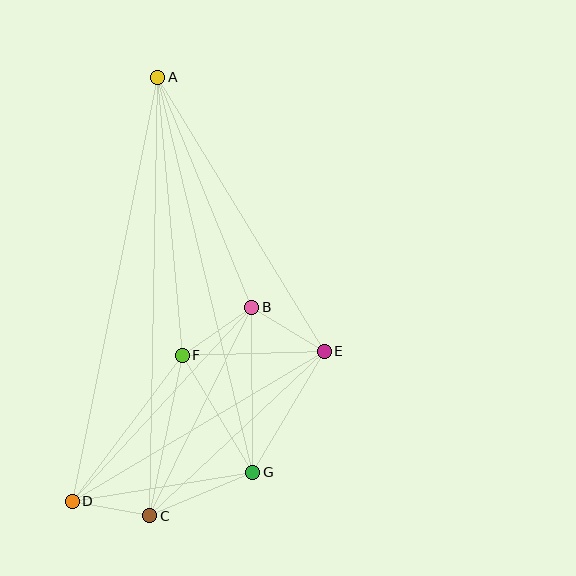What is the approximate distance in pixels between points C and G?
The distance between C and G is approximately 112 pixels.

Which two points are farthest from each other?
Points A and C are farthest from each other.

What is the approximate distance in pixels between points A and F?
The distance between A and F is approximately 279 pixels.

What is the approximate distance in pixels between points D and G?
The distance between D and G is approximately 183 pixels.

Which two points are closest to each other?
Points C and D are closest to each other.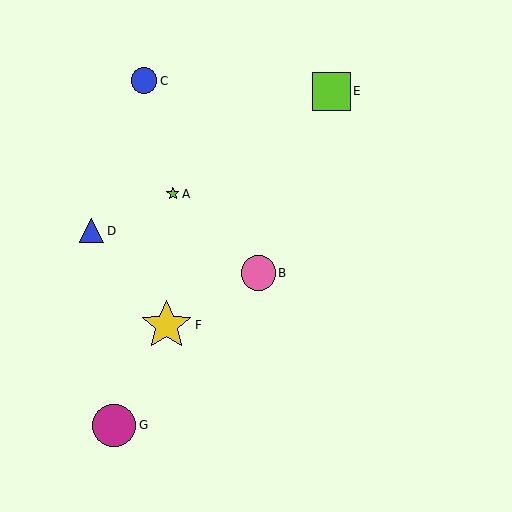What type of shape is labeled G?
Shape G is a magenta circle.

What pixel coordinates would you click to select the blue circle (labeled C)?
Click at (144, 81) to select the blue circle C.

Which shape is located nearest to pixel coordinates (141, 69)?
The blue circle (labeled C) at (144, 81) is nearest to that location.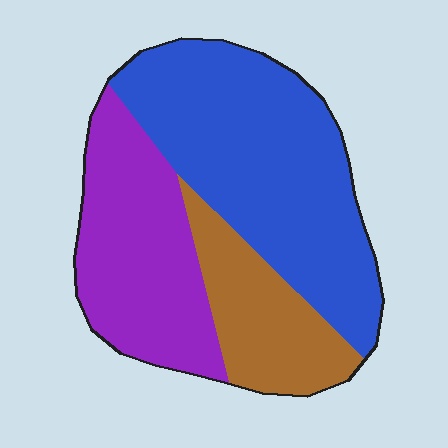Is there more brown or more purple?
Purple.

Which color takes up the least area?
Brown, at roughly 20%.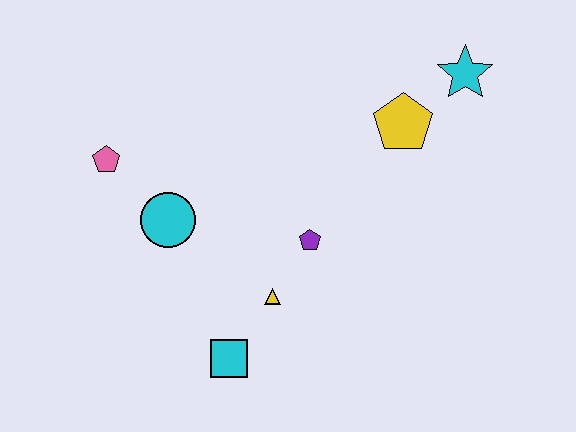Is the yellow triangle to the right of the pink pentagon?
Yes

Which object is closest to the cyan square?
The yellow triangle is closest to the cyan square.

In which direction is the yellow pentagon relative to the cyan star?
The yellow pentagon is to the left of the cyan star.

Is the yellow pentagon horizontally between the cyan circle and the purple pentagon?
No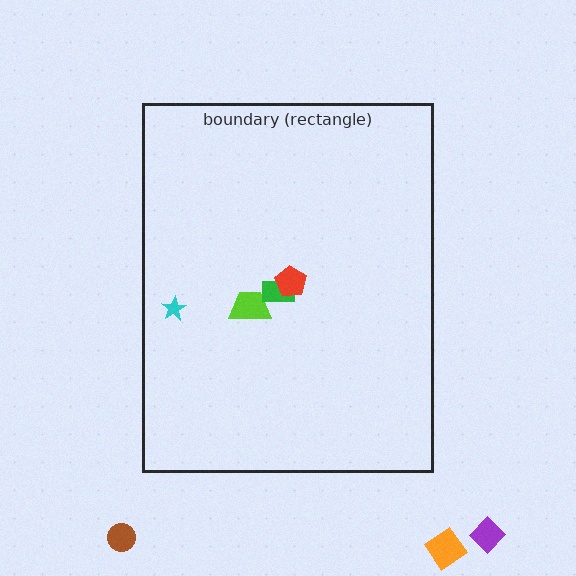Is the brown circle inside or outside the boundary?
Outside.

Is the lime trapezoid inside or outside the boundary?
Inside.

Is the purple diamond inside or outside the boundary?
Outside.